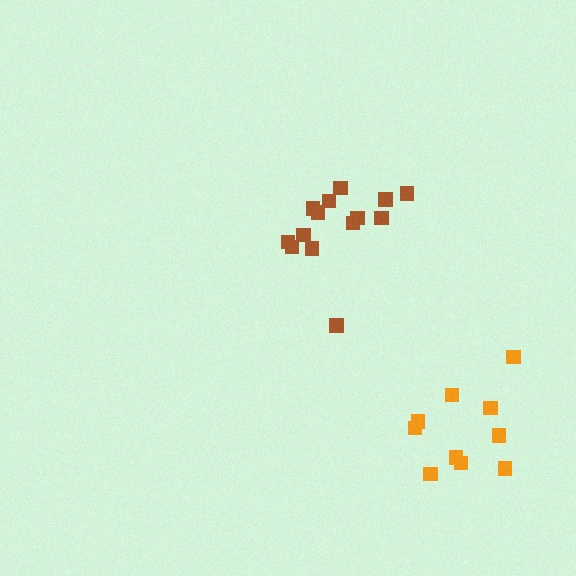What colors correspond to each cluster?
The clusters are colored: brown, orange.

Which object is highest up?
The brown cluster is topmost.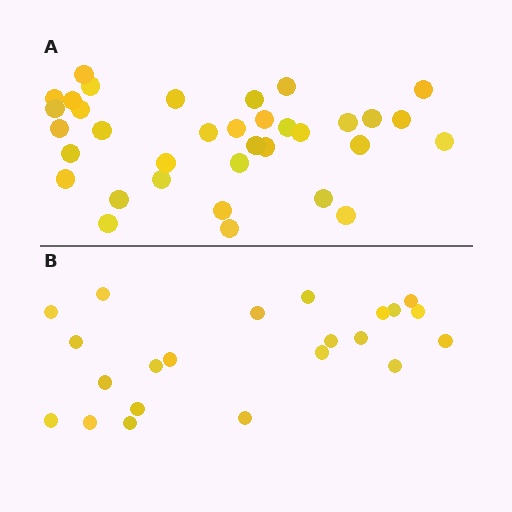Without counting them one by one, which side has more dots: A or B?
Region A (the top region) has more dots.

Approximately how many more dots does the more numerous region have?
Region A has approximately 15 more dots than region B.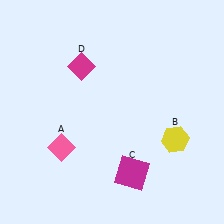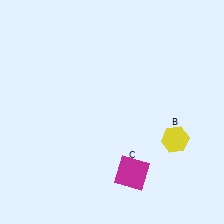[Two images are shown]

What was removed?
The magenta diamond (D), the pink diamond (A) were removed in Image 2.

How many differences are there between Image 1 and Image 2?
There are 2 differences between the two images.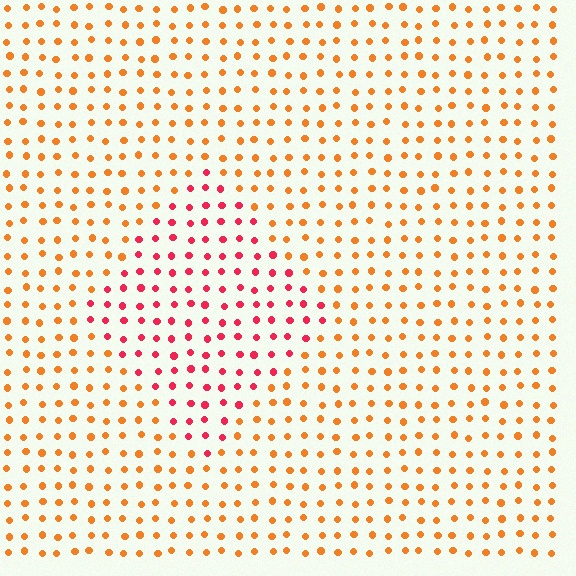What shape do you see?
I see a diamond.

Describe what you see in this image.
The image is filled with small orange elements in a uniform arrangement. A diamond-shaped region is visible where the elements are tinted to a slightly different hue, forming a subtle color boundary.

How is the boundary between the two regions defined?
The boundary is defined purely by a slight shift in hue (about 40 degrees). Spacing, size, and orientation are identical on both sides.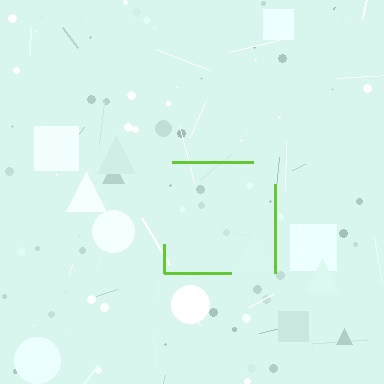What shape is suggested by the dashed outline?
The dashed outline suggests a square.